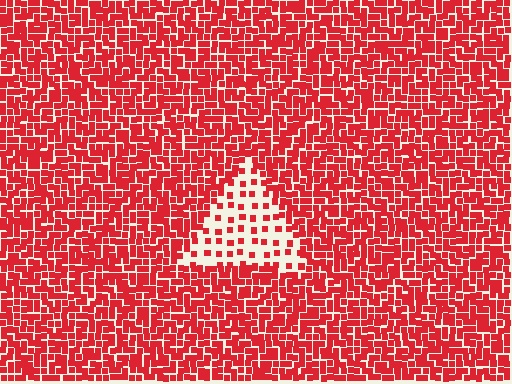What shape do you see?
I see a triangle.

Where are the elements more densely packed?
The elements are more densely packed outside the triangle boundary.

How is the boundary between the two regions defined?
The boundary is defined by a change in element density (approximately 3.0x ratio). All elements are the same color, size, and shape.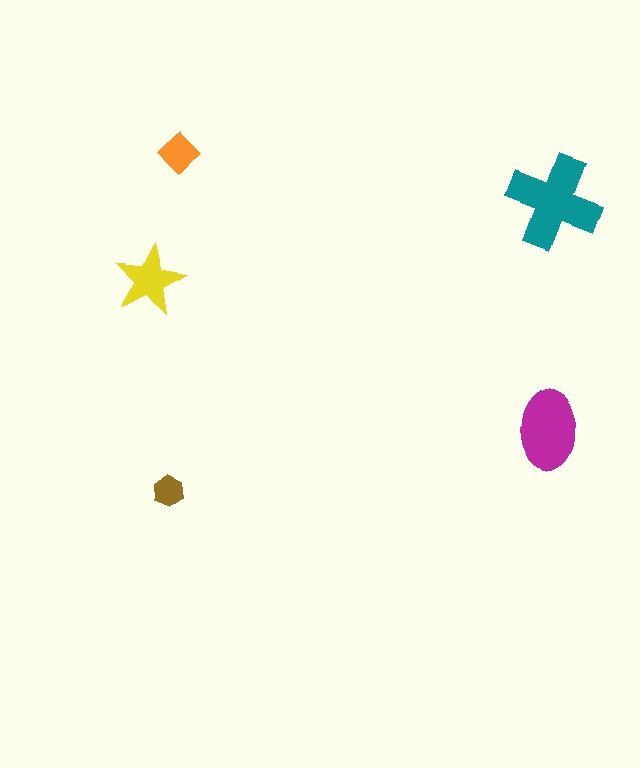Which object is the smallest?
The brown hexagon.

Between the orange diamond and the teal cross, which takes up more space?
The teal cross.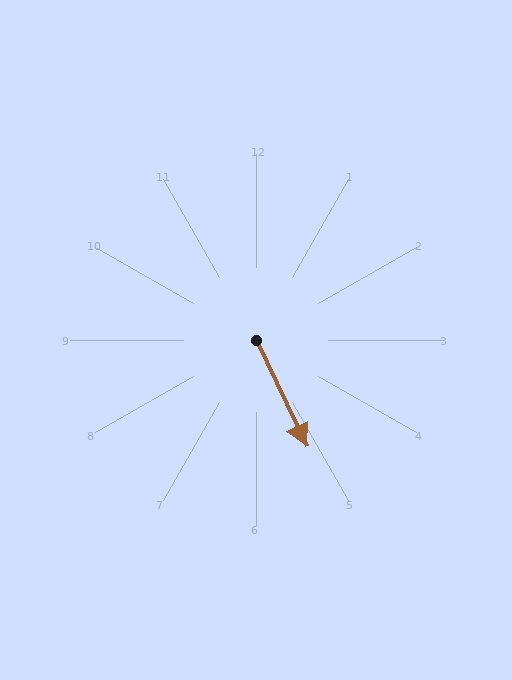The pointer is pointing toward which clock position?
Roughly 5 o'clock.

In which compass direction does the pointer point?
Southeast.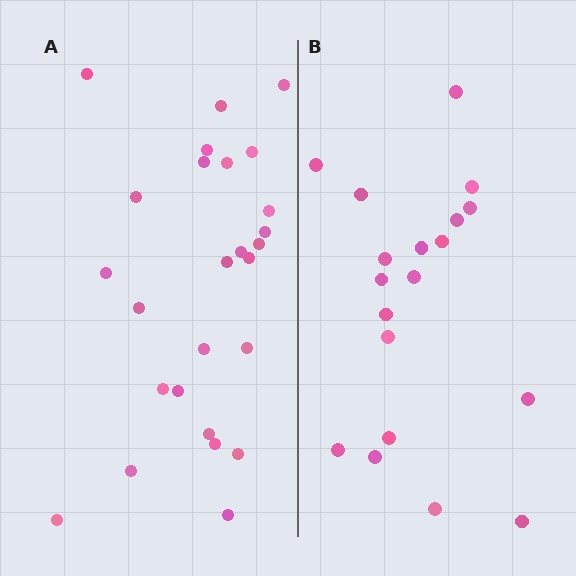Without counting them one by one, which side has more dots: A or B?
Region A (the left region) has more dots.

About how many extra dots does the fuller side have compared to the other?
Region A has roughly 8 or so more dots than region B.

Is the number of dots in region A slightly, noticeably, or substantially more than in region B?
Region A has noticeably more, but not dramatically so. The ratio is roughly 1.4 to 1.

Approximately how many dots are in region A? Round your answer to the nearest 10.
About 30 dots. (The exact count is 26, which rounds to 30.)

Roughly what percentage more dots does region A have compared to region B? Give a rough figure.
About 35% more.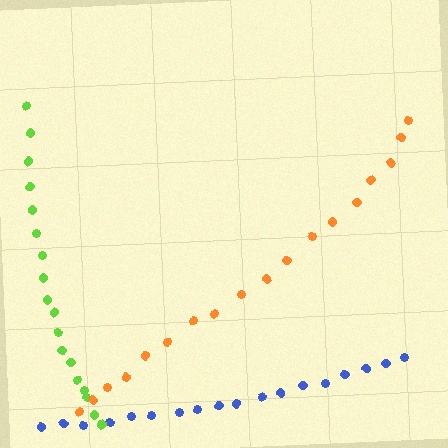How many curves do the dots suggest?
There are 3 distinct paths.